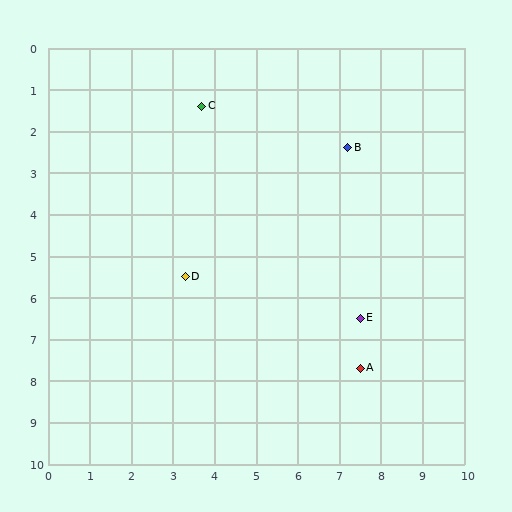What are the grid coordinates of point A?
Point A is at approximately (7.5, 7.7).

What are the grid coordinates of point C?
Point C is at approximately (3.7, 1.4).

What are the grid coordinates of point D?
Point D is at approximately (3.3, 5.5).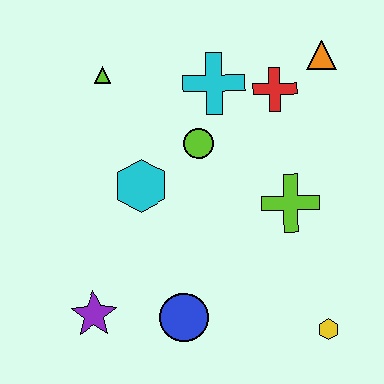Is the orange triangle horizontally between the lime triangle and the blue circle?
No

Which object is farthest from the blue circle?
The orange triangle is farthest from the blue circle.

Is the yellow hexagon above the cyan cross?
No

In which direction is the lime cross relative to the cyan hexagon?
The lime cross is to the right of the cyan hexagon.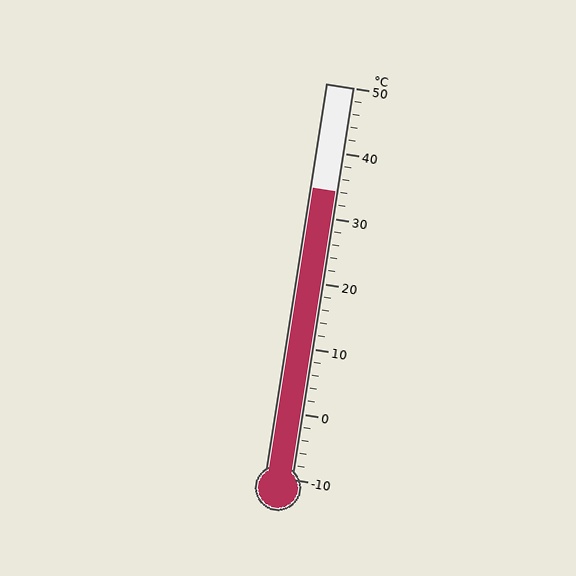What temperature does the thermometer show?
The thermometer shows approximately 34°C.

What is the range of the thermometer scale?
The thermometer scale ranges from -10°C to 50°C.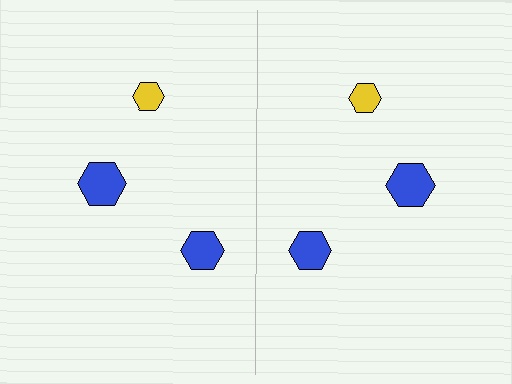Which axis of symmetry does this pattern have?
The pattern has a vertical axis of symmetry running through the center of the image.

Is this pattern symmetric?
Yes, this pattern has bilateral (reflection) symmetry.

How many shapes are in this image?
There are 6 shapes in this image.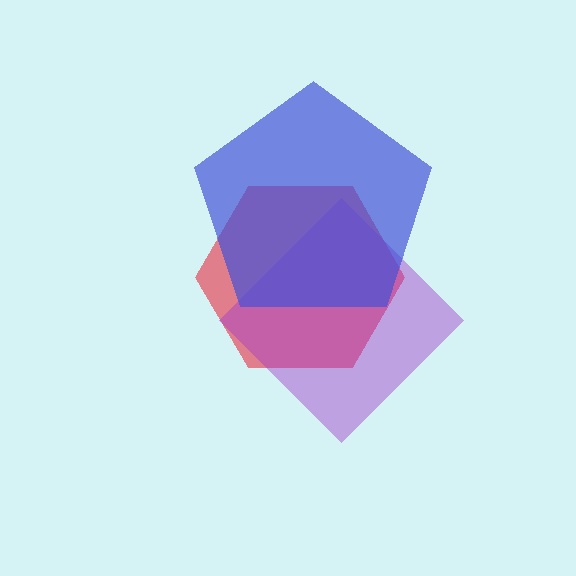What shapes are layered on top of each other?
The layered shapes are: a red hexagon, a purple diamond, a blue pentagon.